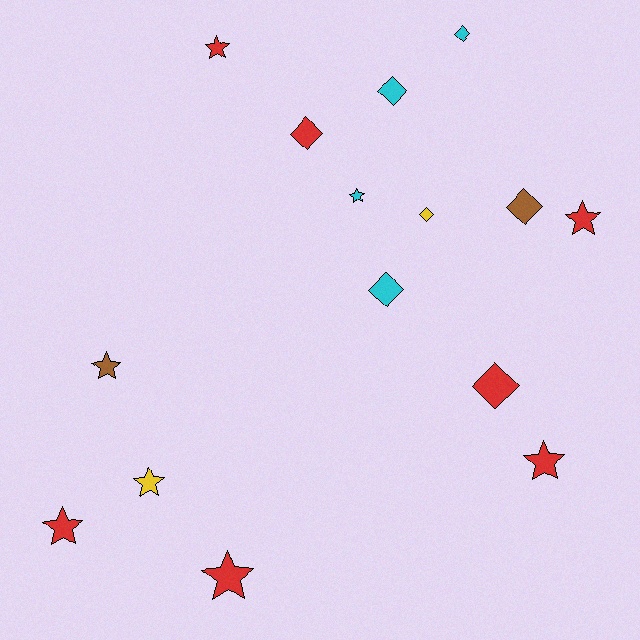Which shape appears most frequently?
Star, with 8 objects.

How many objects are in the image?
There are 15 objects.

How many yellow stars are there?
There is 1 yellow star.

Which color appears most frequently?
Red, with 7 objects.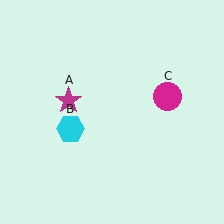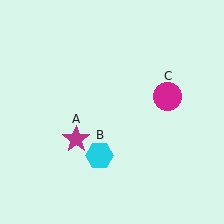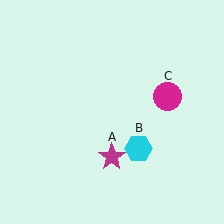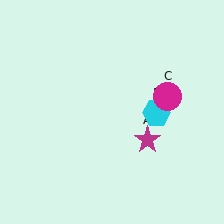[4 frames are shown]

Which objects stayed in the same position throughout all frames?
Magenta circle (object C) remained stationary.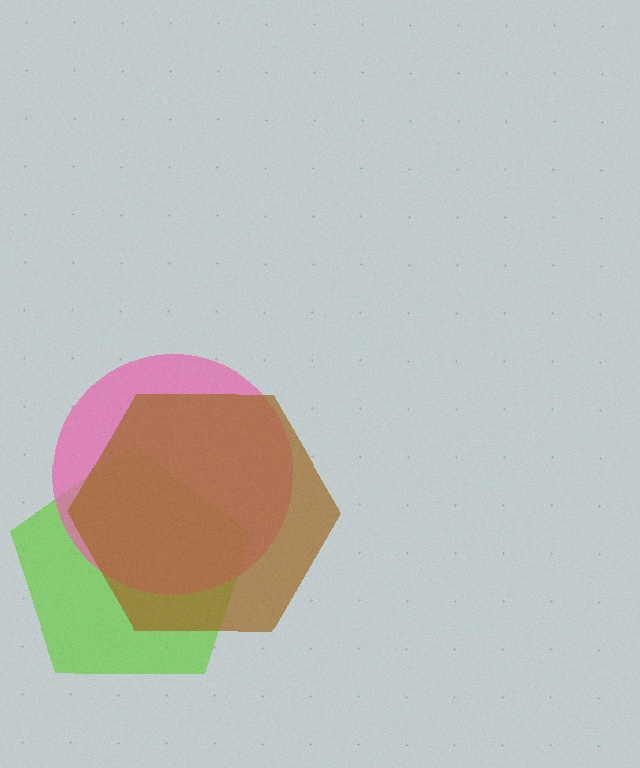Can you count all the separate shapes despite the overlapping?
Yes, there are 3 separate shapes.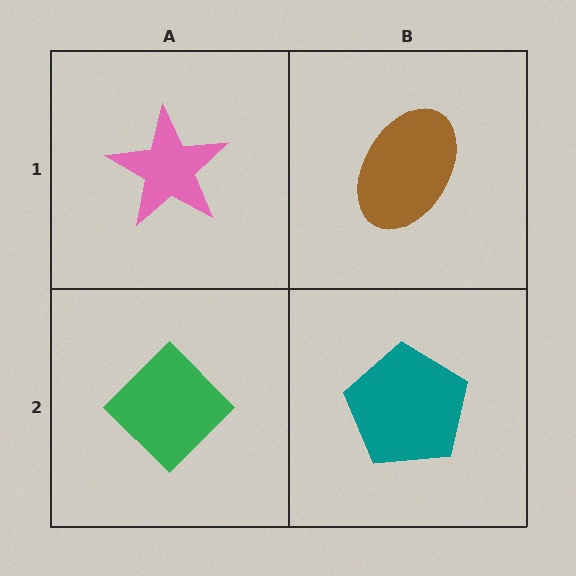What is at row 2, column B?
A teal pentagon.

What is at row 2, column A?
A green diamond.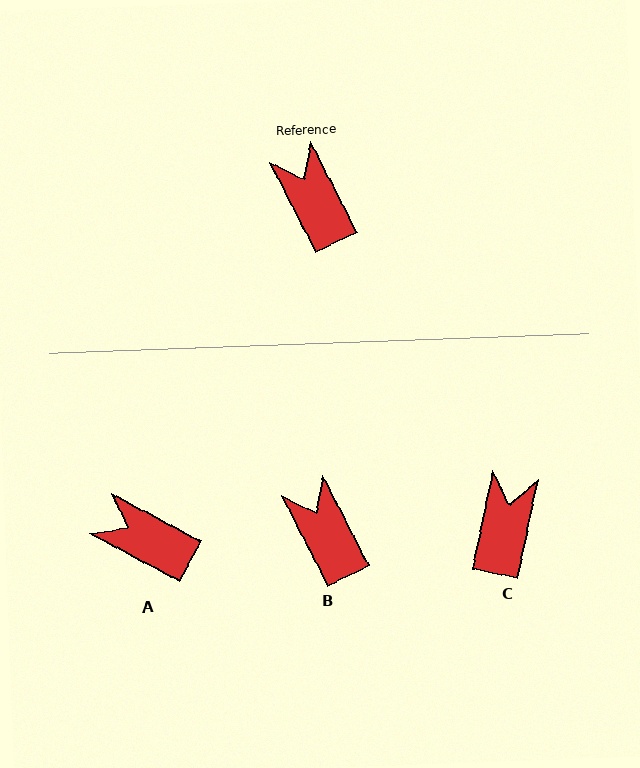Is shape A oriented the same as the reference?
No, it is off by about 35 degrees.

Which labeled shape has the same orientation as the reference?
B.